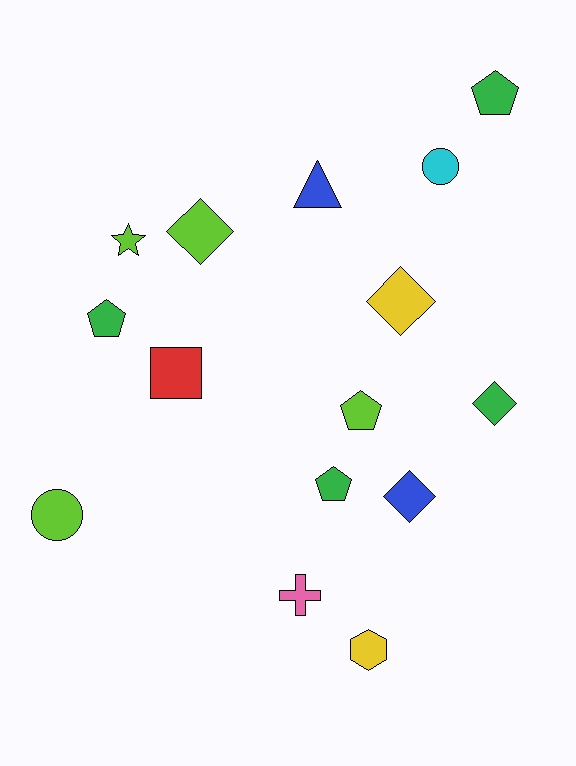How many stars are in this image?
There is 1 star.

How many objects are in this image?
There are 15 objects.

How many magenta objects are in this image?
There are no magenta objects.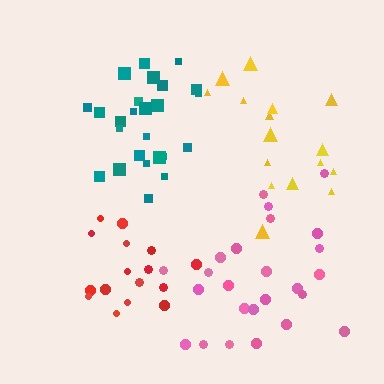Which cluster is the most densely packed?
Teal.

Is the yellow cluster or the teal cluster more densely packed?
Teal.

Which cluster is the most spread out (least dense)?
Yellow.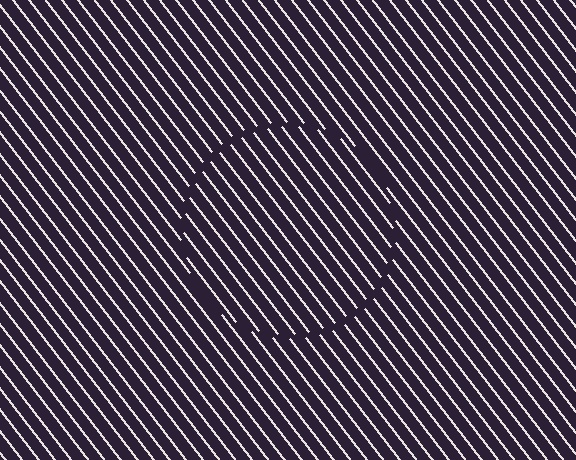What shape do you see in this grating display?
An illusory circle. The interior of the shape contains the same grating, shifted by half a period — the contour is defined by the phase discontinuity where line-ends from the inner and outer gratings abut.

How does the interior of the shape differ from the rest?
The interior of the shape contains the same grating, shifted by half a period — the contour is defined by the phase discontinuity where line-ends from the inner and outer gratings abut.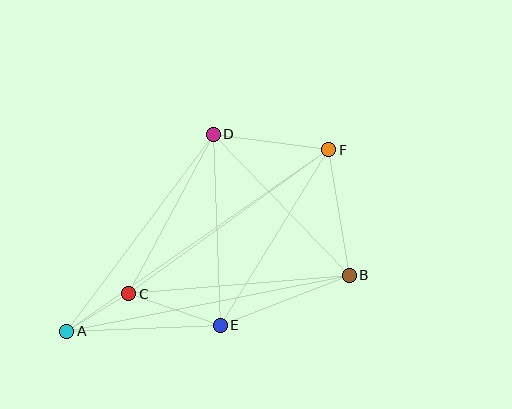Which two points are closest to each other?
Points A and C are closest to each other.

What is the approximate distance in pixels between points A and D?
The distance between A and D is approximately 246 pixels.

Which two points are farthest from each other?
Points A and F are farthest from each other.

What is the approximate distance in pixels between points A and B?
The distance between A and B is approximately 288 pixels.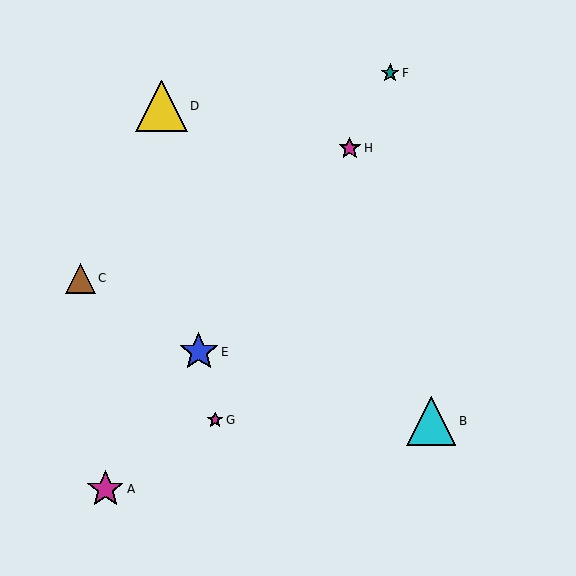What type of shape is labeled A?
Shape A is a magenta star.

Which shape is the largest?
The yellow triangle (labeled D) is the largest.